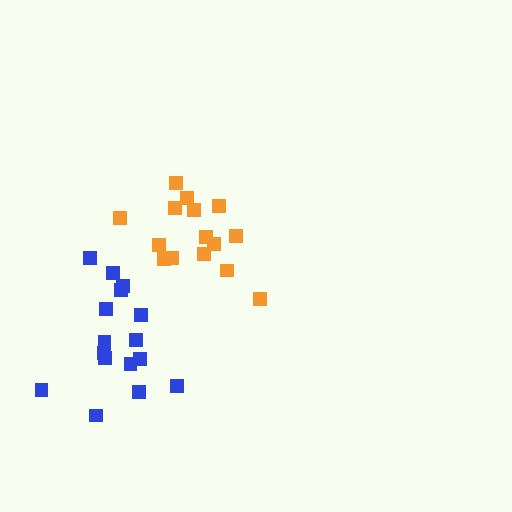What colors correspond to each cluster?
The clusters are colored: blue, orange.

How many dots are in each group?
Group 1: 16 dots, Group 2: 15 dots (31 total).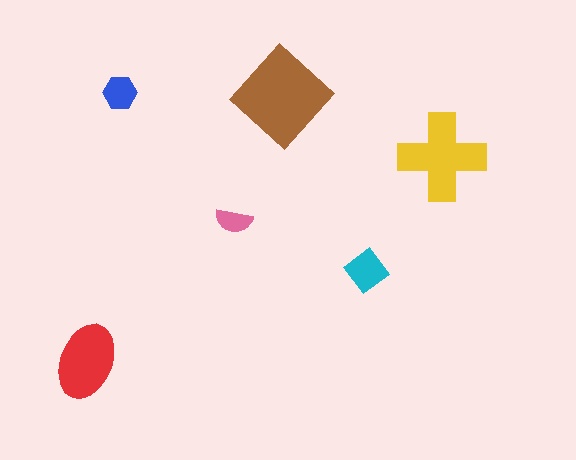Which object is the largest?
The brown diamond.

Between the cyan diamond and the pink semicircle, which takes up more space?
The cyan diamond.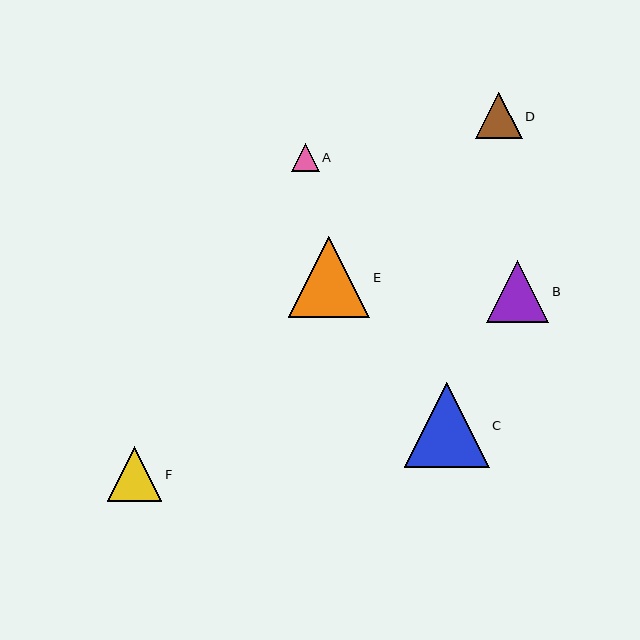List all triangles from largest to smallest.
From largest to smallest: C, E, B, F, D, A.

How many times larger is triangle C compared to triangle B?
Triangle C is approximately 1.4 times the size of triangle B.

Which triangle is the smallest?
Triangle A is the smallest with a size of approximately 28 pixels.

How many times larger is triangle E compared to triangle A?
Triangle E is approximately 3.0 times the size of triangle A.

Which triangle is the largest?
Triangle C is the largest with a size of approximately 85 pixels.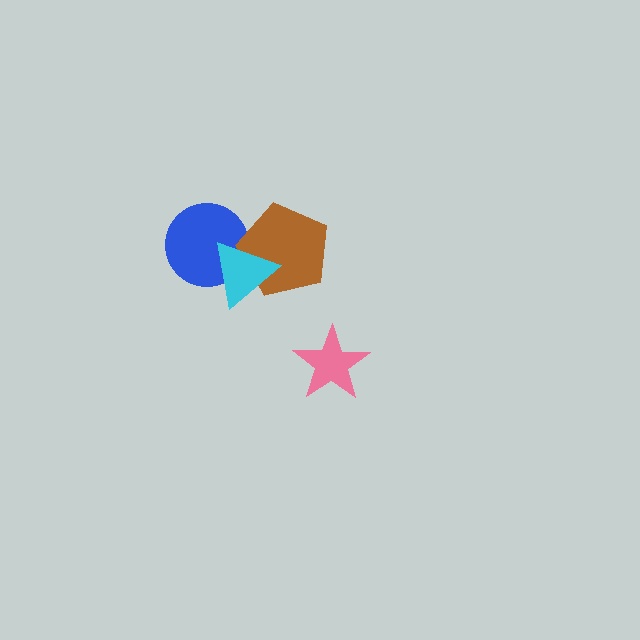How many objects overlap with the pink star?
0 objects overlap with the pink star.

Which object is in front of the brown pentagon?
The cyan triangle is in front of the brown pentagon.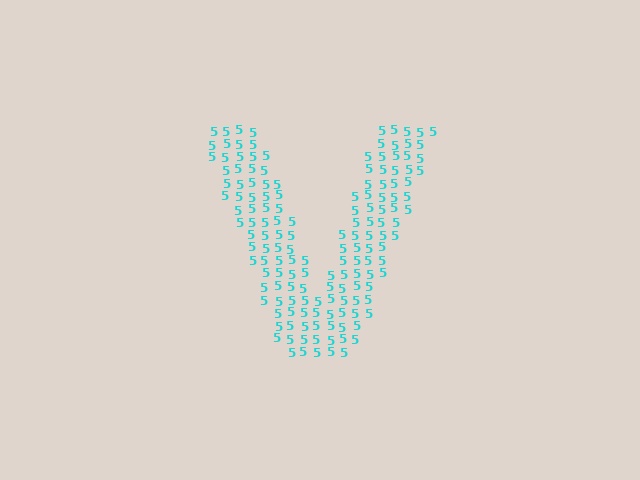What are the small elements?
The small elements are digit 5's.